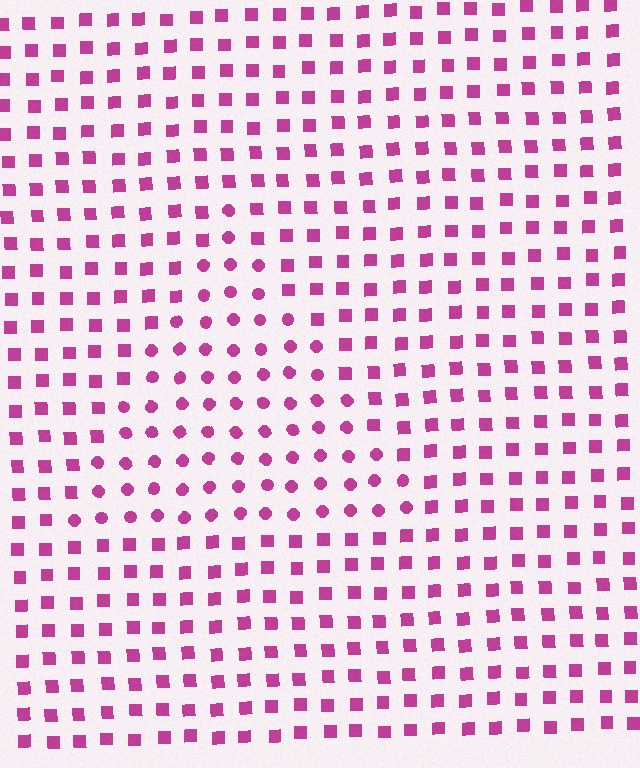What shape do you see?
I see a triangle.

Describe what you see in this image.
The image is filled with small magenta elements arranged in a uniform grid. A triangle-shaped region contains circles, while the surrounding area contains squares. The boundary is defined purely by the change in element shape.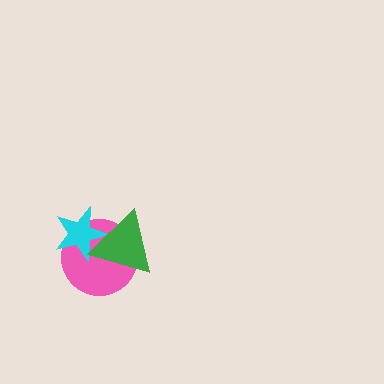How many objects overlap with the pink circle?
2 objects overlap with the pink circle.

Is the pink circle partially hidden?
Yes, it is partially covered by another shape.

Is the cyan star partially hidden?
Yes, it is partially covered by another shape.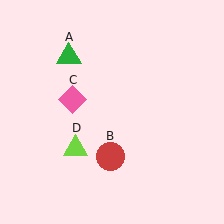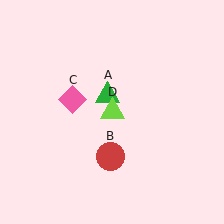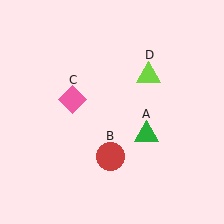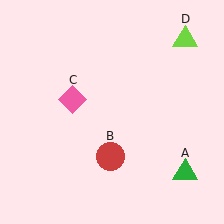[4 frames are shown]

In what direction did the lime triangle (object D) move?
The lime triangle (object D) moved up and to the right.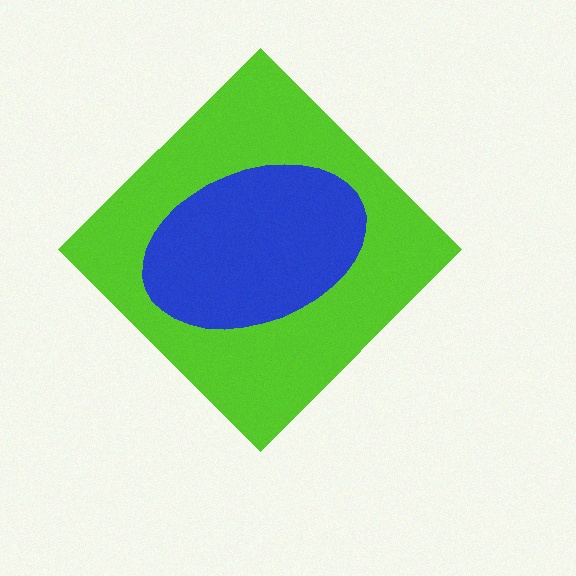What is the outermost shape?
The lime diamond.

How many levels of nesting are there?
2.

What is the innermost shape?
The blue ellipse.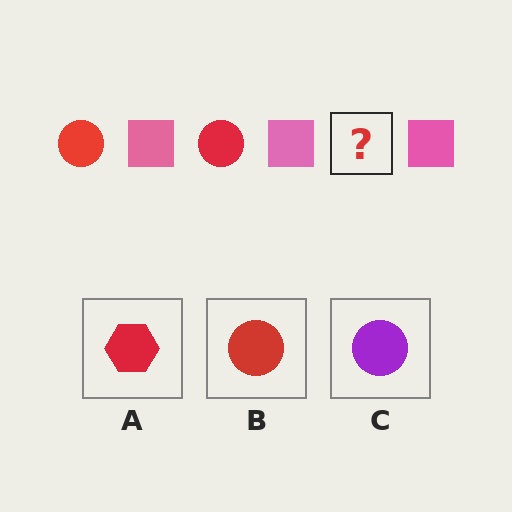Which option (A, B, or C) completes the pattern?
B.